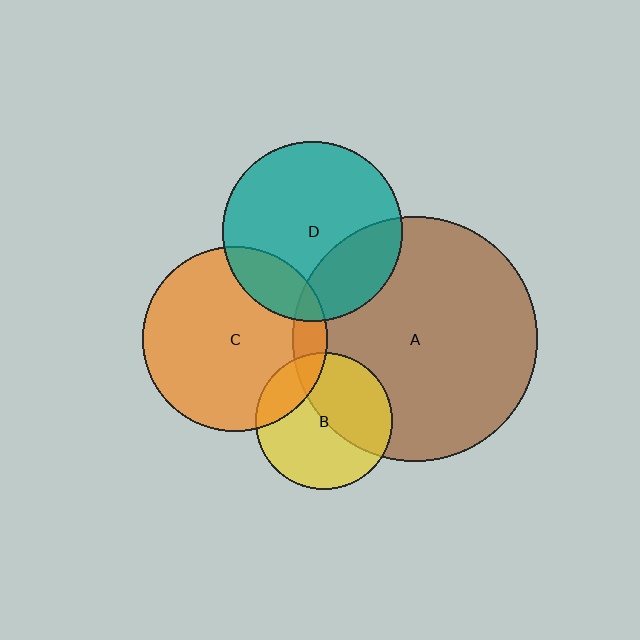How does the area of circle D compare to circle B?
Approximately 1.7 times.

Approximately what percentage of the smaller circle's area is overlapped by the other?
Approximately 45%.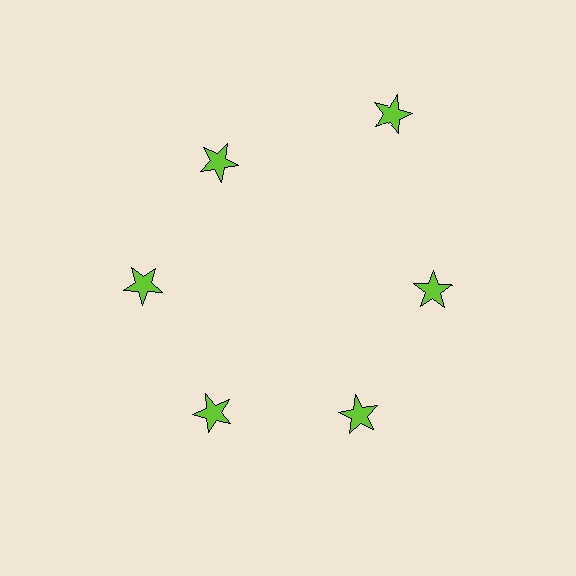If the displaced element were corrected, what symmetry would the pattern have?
It would have 6-fold rotational symmetry — the pattern would map onto itself every 60 degrees.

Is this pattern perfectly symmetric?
No. The 6 lime stars are arranged in a ring, but one element near the 1 o'clock position is pushed outward from the center, breaking the 6-fold rotational symmetry.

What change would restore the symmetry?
The symmetry would be restored by moving it inward, back onto the ring so that all 6 stars sit at equal angles and equal distance from the center.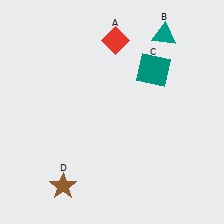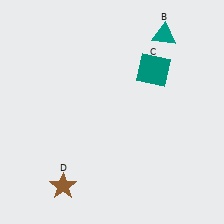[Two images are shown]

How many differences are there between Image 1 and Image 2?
There is 1 difference between the two images.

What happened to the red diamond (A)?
The red diamond (A) was removed in Image 2. It was in the top-right area of Image 1.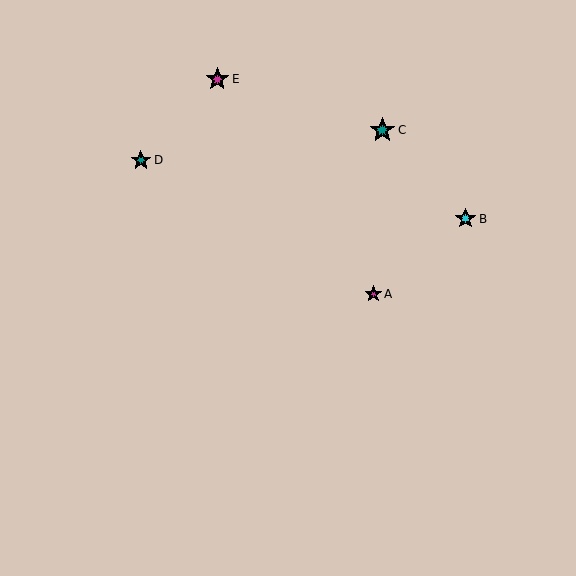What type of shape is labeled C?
Shape C is a teal star.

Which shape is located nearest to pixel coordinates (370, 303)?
The magenta star (labeled A) at (373, 294) is nearest to that location.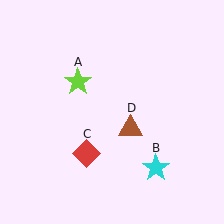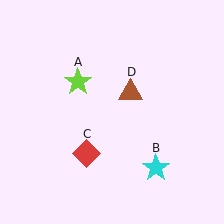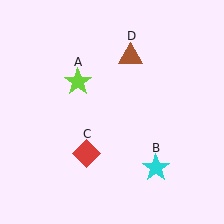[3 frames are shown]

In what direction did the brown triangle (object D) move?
The brown triangle (object D) moved up.